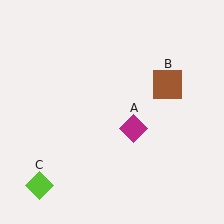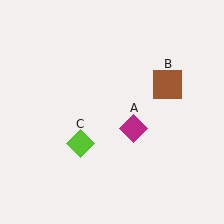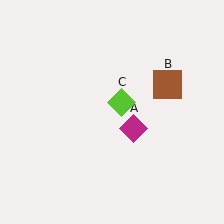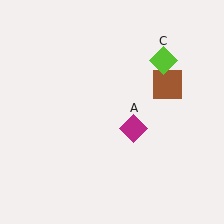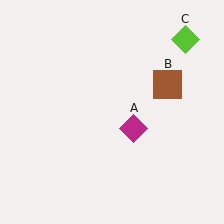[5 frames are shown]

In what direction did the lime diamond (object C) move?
The lime diamond (object C) moved up and to the right.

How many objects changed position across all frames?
1 object changed position: lime diamond (object C).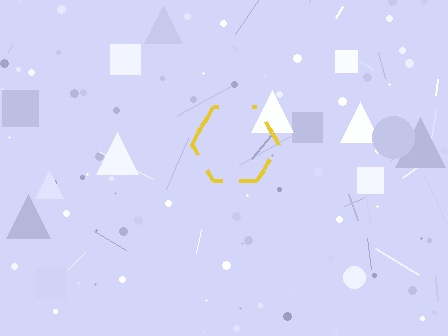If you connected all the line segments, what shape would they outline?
They would outline a hexagon.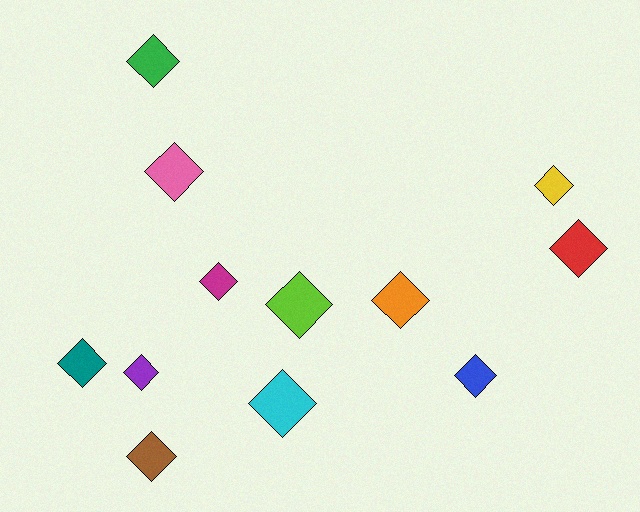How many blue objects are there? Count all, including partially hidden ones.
There is 1 blue object.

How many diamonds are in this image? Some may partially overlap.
There are 12 diamonds.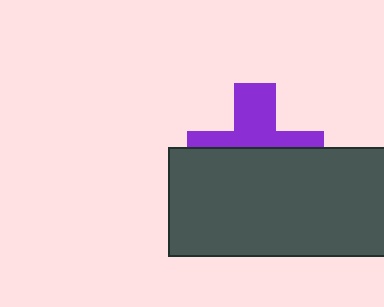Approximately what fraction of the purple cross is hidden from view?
Roughly 56% of the purple cross is hidden behind the dark gray rectangle.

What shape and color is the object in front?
The object in front is a dark gray rectangle.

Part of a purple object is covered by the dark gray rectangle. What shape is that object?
It is a cross.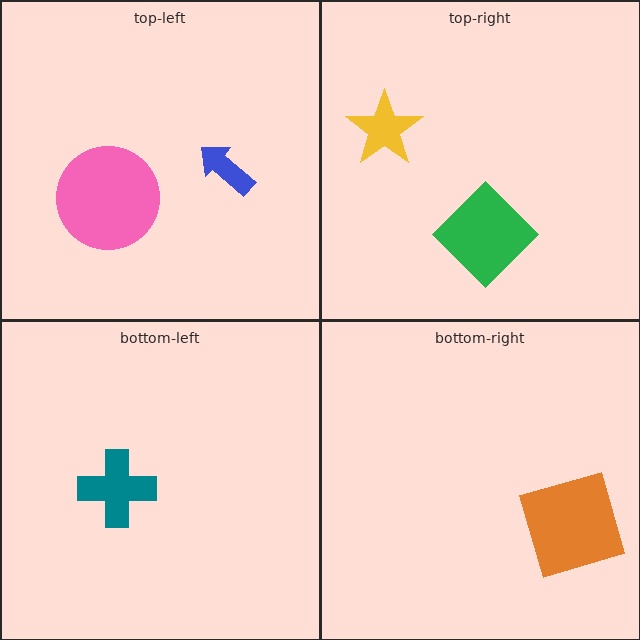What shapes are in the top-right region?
The green diamond, the yellow star.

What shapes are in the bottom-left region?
The teal cross.